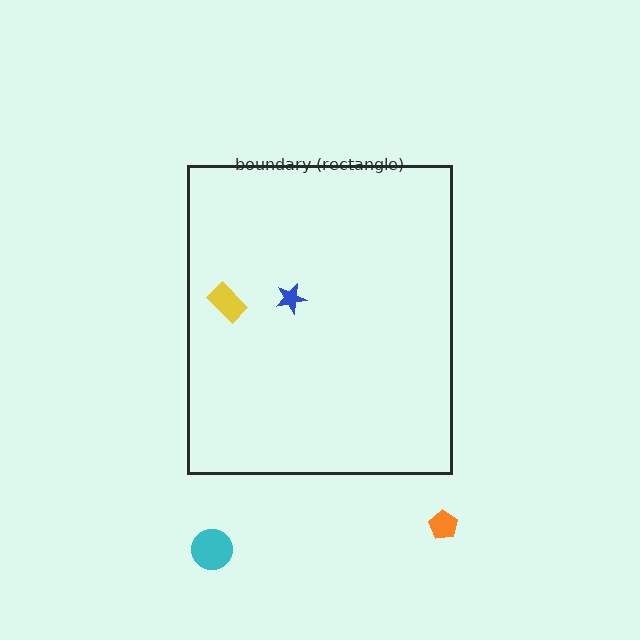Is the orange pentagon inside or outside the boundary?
Outside.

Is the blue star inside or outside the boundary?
Inside.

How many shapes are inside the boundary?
2 inside, 2 outside.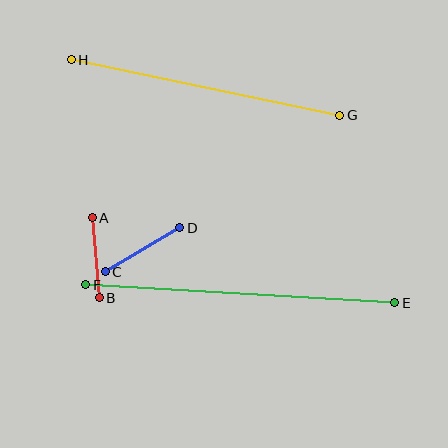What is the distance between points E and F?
The distance is approximately 310 pixels.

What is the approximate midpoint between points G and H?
The midpoint is at approximately (205, 87) pixels.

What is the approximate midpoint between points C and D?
The midpoint is at approximately (142, 250) pixels.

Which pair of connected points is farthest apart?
Points E and F are farthest apart.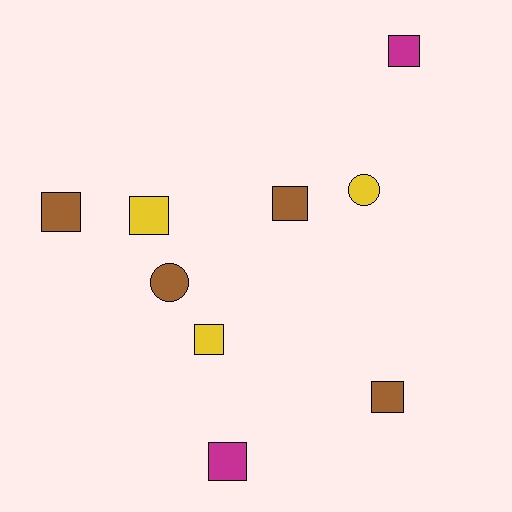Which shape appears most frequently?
Square, with 7 objects.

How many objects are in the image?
There are 9 objects.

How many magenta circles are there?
There are no magenta circles.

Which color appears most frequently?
Brown, with 4 objects.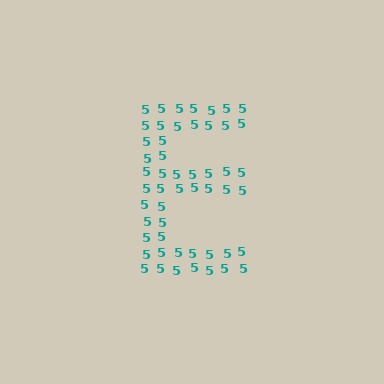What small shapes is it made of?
It is made of small digit 5's.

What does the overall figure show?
The overall figure shows the letter E.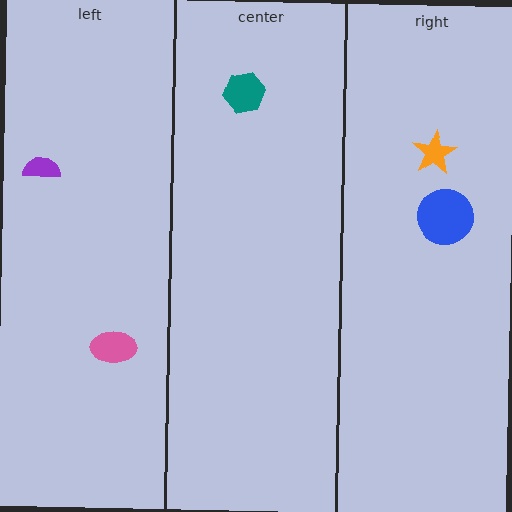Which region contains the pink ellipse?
The left region.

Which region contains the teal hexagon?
The center region.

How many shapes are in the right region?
2.